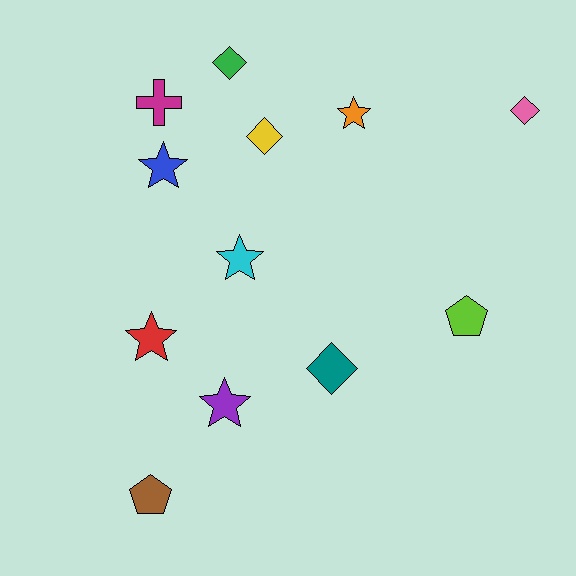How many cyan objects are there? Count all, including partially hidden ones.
There is 1 cyan object.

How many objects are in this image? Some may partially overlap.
There are 12 objects.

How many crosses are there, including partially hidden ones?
There is 1 cross.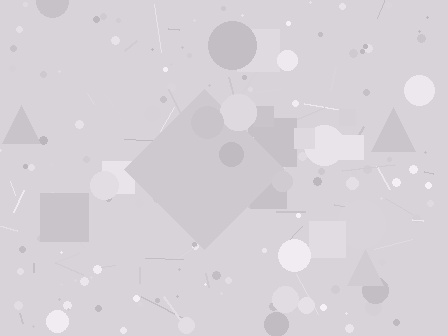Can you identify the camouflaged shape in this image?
The camouflaged shape is a diamond.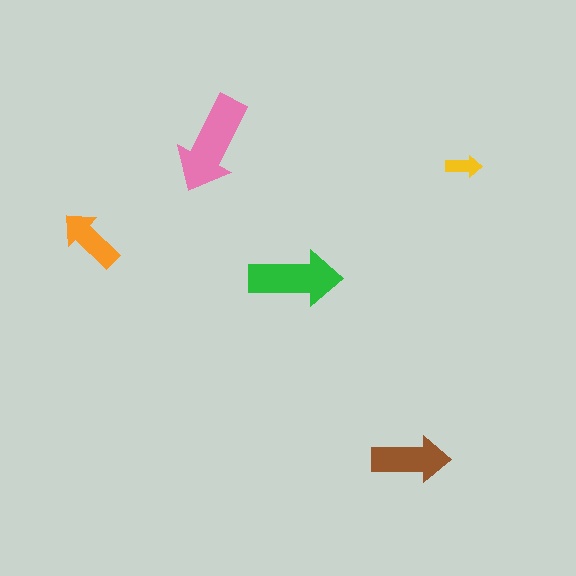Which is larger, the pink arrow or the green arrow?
The pink one.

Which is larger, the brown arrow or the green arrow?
The green one.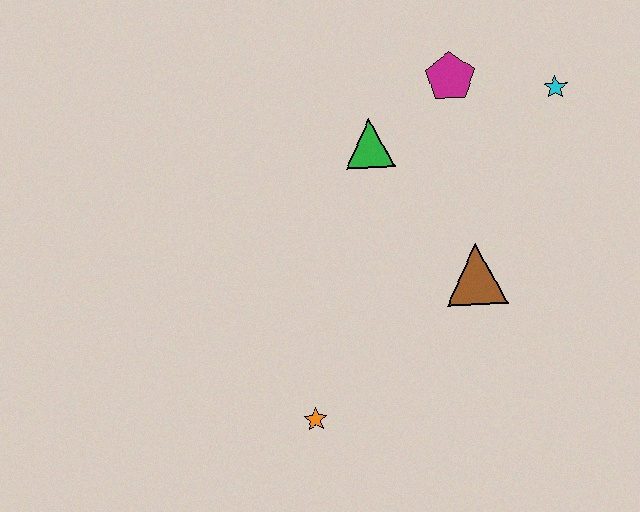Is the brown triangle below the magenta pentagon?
Yes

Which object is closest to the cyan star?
The magenta pentagon is closest to the cyan star.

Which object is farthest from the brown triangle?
The orange star is farthest from the brown triangle.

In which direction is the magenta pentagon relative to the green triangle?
The magenta pentagon is to the right of the green triangle.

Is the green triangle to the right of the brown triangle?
No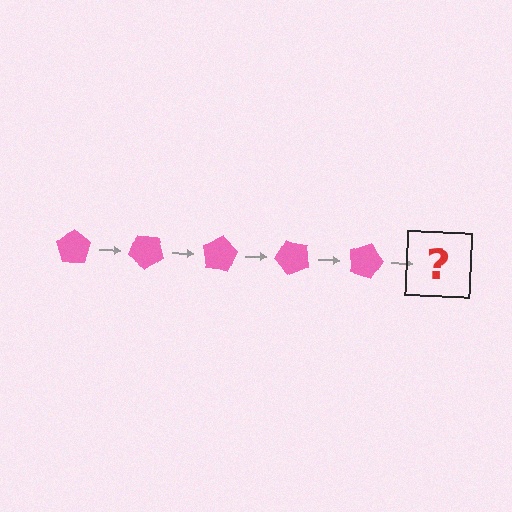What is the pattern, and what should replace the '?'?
The pattern is that the pentagon rotates 40 degrees each step. The '?' should be a pink pentagon rotated 200 degrees.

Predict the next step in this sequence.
The next step is a pink pentagon rotated 200 degrees.